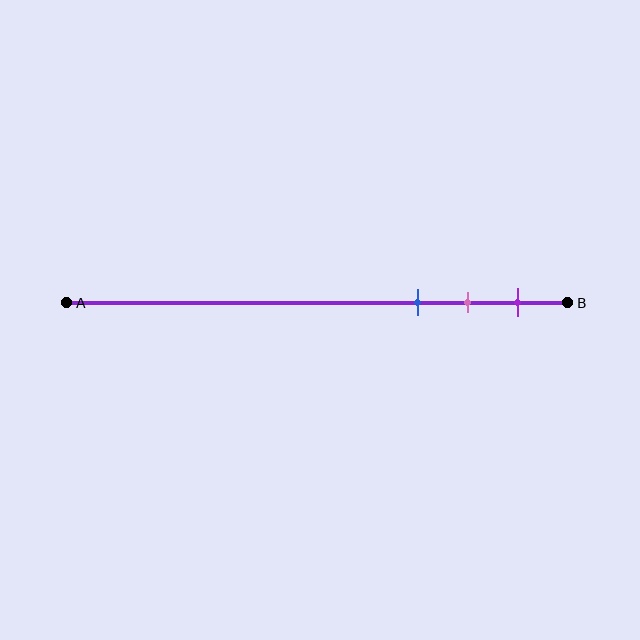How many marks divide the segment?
There are 3 marks dividing the segment.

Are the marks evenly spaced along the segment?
Yes, the marks are approximately evenly spaced.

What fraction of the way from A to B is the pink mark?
The pink mark is approximately 80% (0.8) of the way from A to B.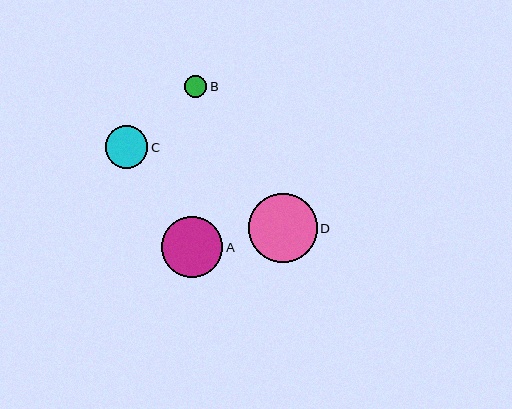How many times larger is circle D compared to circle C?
Circle D is approximately 1.6 times the size of circle C.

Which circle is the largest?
Circle D is the largest with a size of approximately 68 pixels.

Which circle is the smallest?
Circle B is the smallest with a size of approximately 22 pixels.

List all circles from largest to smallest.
From largest to smallest: D, A, C, B.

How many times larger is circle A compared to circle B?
Circle A is approximately 2.8 times the size of circle B.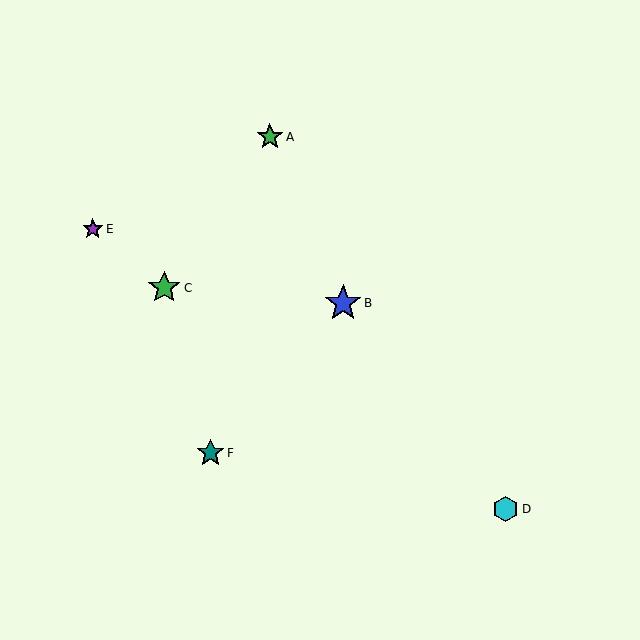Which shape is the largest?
The blue star (labeled B) is the largest.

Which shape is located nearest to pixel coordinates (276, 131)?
The green star (labeled A) at (270, 137) is nearest to that location.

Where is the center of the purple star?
The center of the purple star is at (93, 229).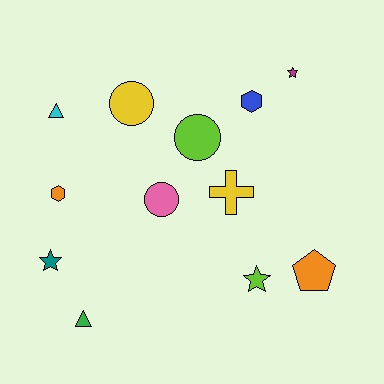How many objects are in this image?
There are 12 objects.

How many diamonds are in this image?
There are no diamonds.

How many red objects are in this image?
There are no red objects.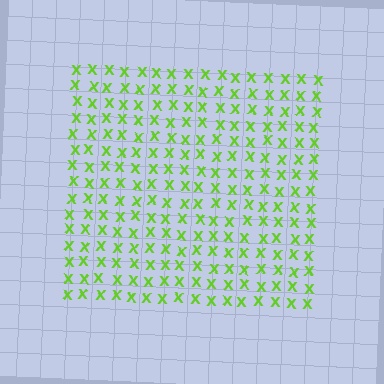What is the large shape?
The large shape is a square.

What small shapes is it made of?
It is made of small letter X's.